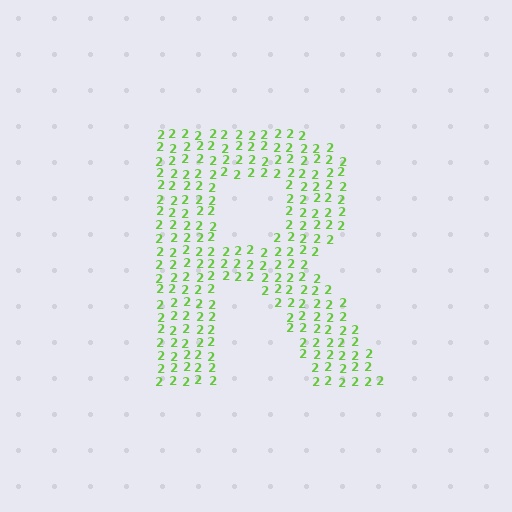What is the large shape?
The large shape is the letter R.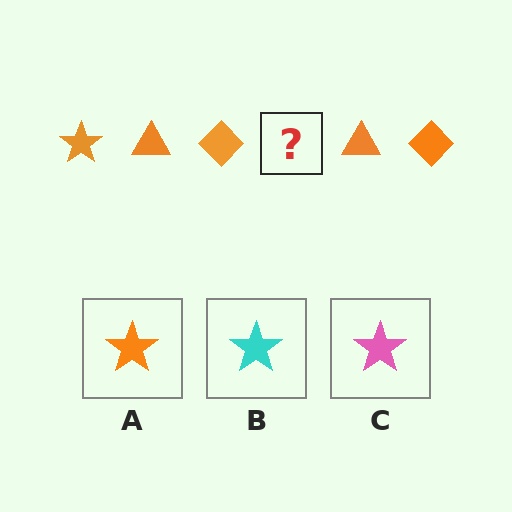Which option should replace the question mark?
Option A.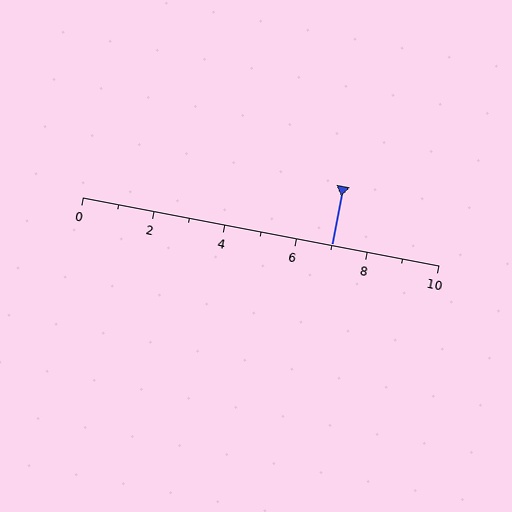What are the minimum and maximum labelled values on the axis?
The axis runs from 0 to 10.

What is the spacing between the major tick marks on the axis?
The major ticks are spaced 2 apart.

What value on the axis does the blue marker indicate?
The marker indicates approximately 7.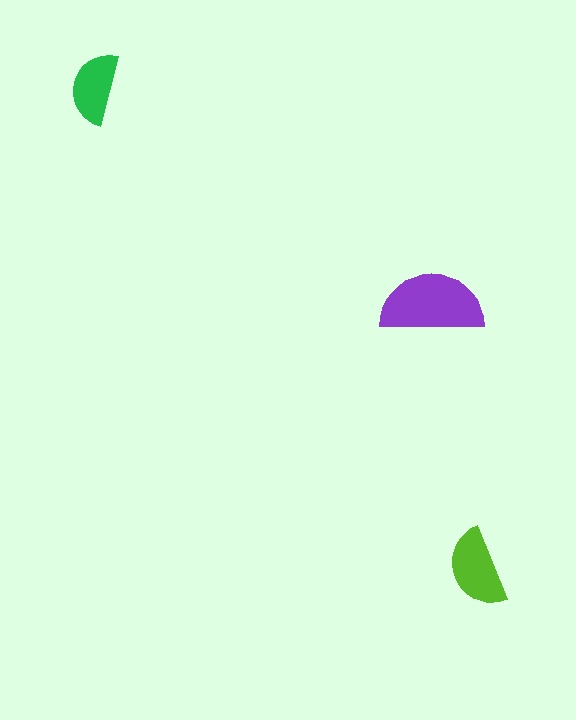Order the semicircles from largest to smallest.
the purple one, the lime one, the green one.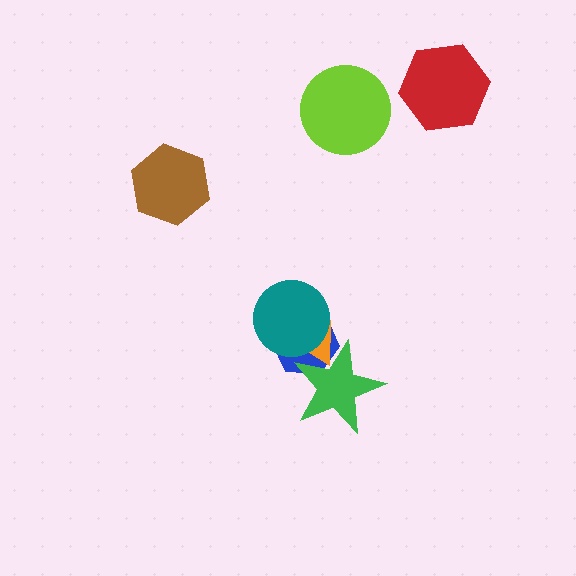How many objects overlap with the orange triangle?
3 objects overlap with the orange triangle.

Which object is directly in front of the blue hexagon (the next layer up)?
The orange triangle is directly in front of the blue hexagon.